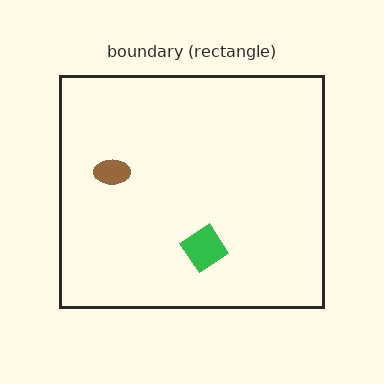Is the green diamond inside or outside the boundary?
Inside.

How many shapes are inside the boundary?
2 inside, 0 outside.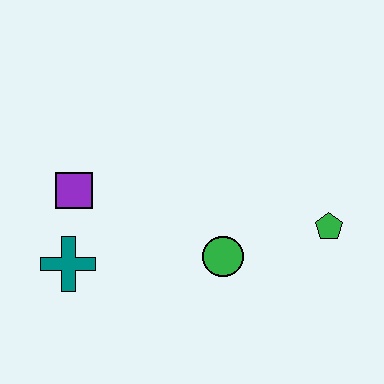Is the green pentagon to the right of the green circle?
Yes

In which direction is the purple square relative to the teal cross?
The purple square is above the teal cross.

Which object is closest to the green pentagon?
The green circle is closest to the green pentagon.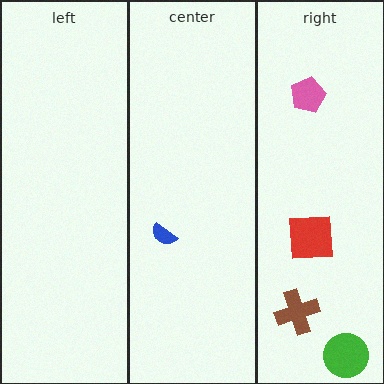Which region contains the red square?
The right region.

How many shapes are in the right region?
4.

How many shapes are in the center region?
1.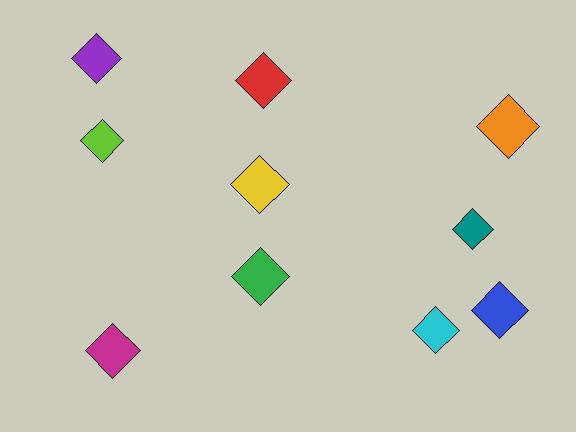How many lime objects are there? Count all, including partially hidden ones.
There is 1 lime object.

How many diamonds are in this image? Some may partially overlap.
There are 10 diamonds.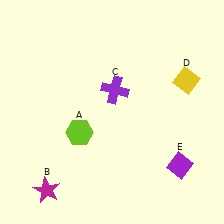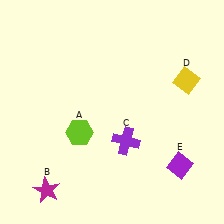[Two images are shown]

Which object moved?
The purple cross (C) moved down.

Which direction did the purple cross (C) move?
The purple cross (C) moved down.